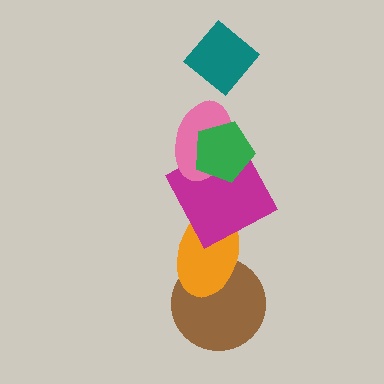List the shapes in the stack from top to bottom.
From top to bottom: the teal diamond, the green pentagon, the pink ellipse, the magenta square, the orange ellipse, the brown circle.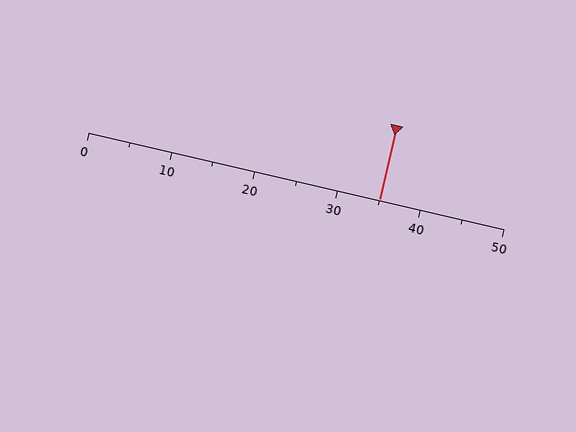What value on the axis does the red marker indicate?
The marker indicates approximately 35.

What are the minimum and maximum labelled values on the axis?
The axis runs from 0 to 50.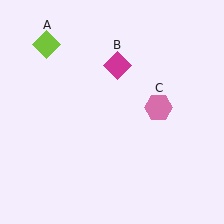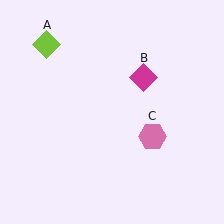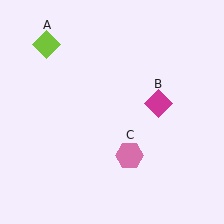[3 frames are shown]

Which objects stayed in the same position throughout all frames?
Lime diamond (object A) remained stationary.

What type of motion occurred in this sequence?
The magenta diamond (object B), pink hexagon (object C) rotated clockwise around the center of the scene.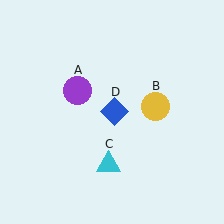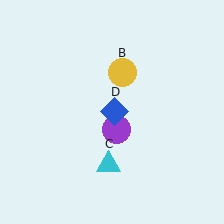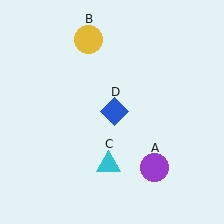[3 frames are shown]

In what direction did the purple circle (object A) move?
The purple circle (object A) moved down and to the right.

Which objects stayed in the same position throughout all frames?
Cyan triangle (object C) and blue diamond (object D) remained stationary.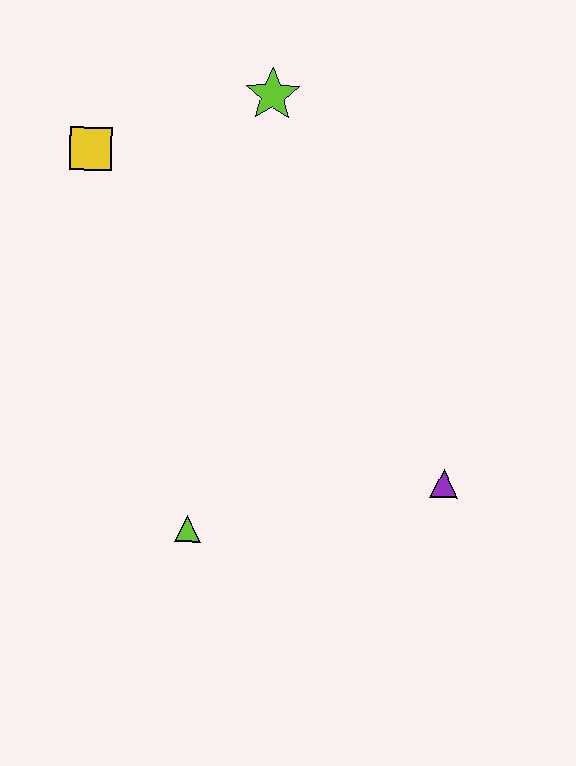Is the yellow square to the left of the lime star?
Yes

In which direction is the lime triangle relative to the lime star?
The lime triangle is below the lime star.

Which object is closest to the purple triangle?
The lime triangle is closest to the purple triangle.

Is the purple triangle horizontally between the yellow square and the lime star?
No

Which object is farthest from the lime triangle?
The lime star is farthest from the lime triangle.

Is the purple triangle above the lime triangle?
Yes